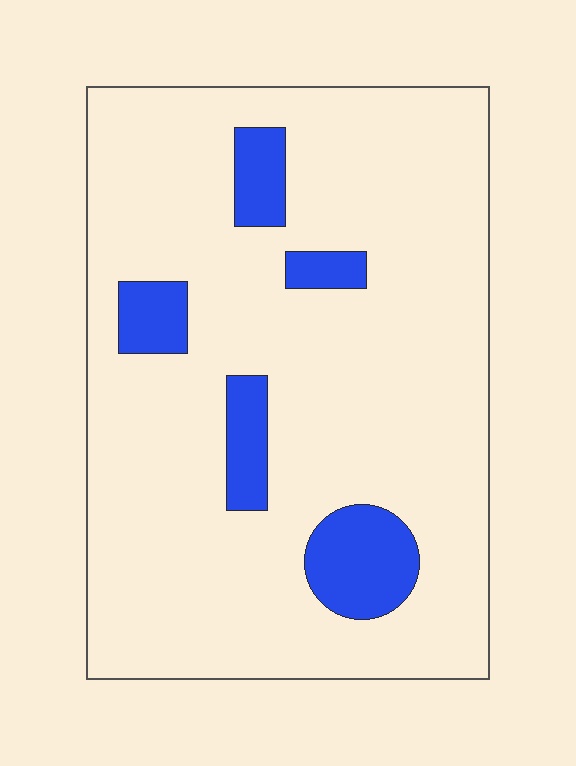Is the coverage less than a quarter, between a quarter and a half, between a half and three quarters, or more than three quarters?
Less than a quarter.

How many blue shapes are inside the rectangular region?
5.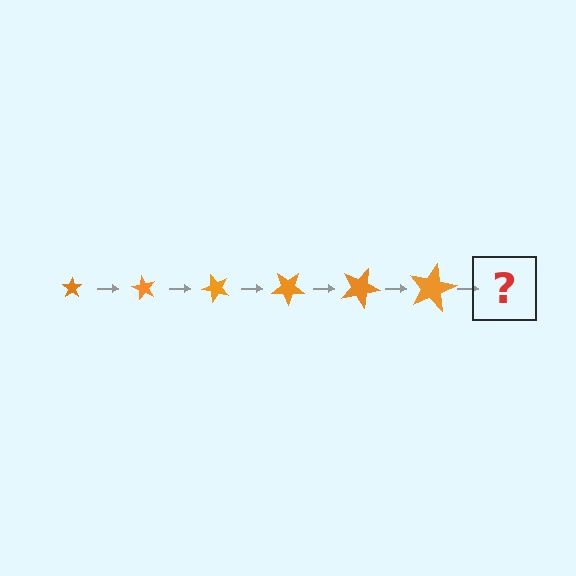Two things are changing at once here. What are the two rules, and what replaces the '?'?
The two rules are that the star grows larger each step and it rotates 60 degrees each step. The '?' should be a star, larger than the previous one and rotated 360 degrees from the start.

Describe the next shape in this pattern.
It should be a star, larger than the previous one and rotated 360 degrees from the start.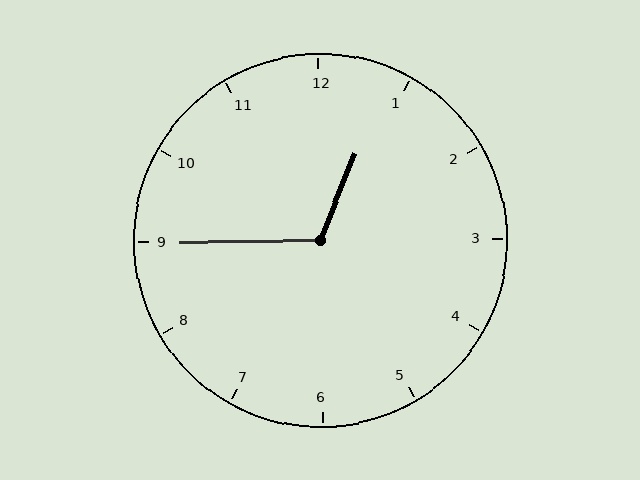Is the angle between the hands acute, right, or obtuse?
It is obtuse.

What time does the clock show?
12:45.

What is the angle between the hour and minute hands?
Approximately 112 degrees.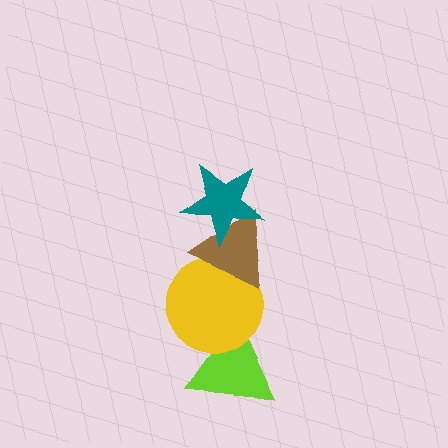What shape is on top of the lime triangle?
The yellow circle is on top of the lime triangle.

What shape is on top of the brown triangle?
The teal star is on top of the brown triangle.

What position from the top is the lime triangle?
The lime triangle is 4th from the top.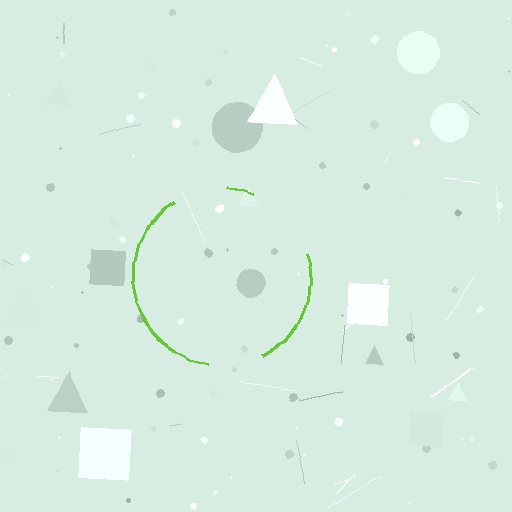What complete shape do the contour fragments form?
The contour fragments form a circle.